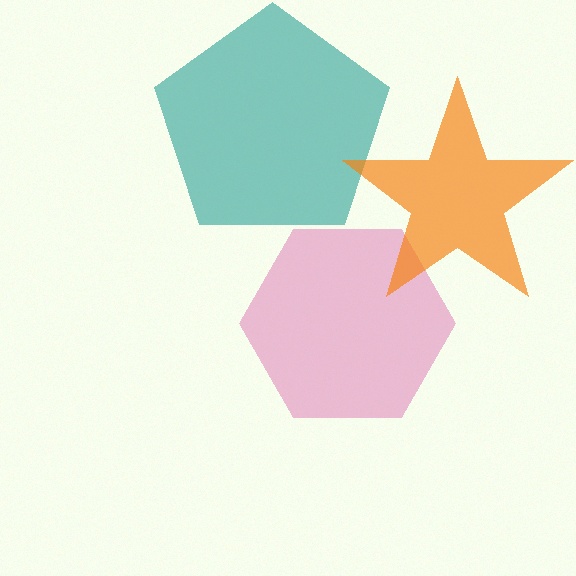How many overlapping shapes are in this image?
There are 3 overlapping shapes in the image.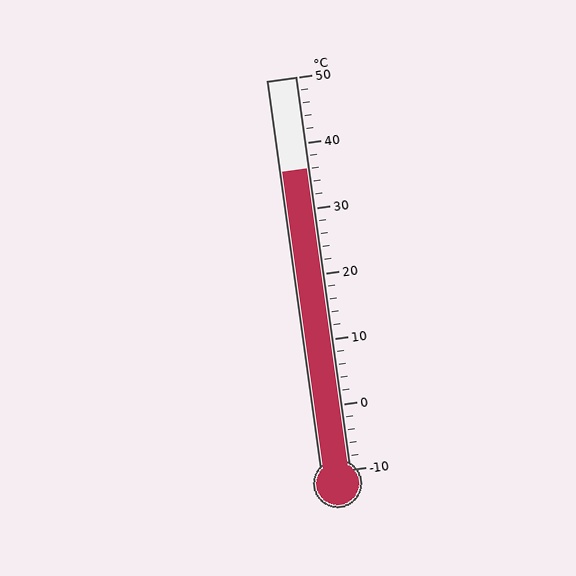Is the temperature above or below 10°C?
The temperature is above 10°C.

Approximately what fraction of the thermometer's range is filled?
The thermometer is filled to approximately 75% of its range.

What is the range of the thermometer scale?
The thermometer scale ranges from -10°C to 50°C.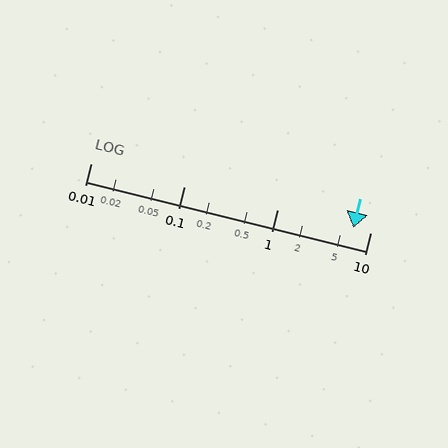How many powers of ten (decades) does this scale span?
The scale spans 3 decades, from 0.01 to 10.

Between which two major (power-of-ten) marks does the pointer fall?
The pointer is between 1 and 10.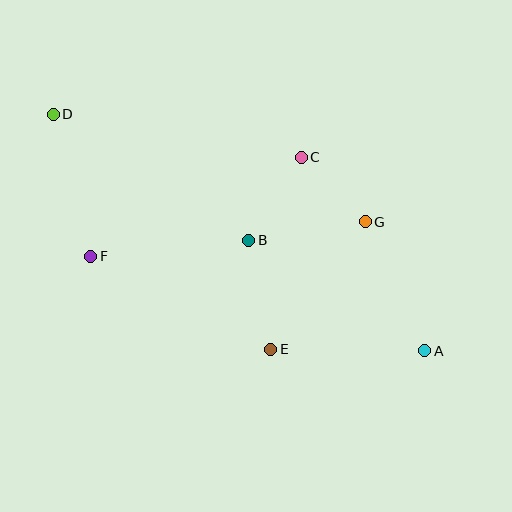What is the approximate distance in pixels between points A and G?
The distance between A and G is approximately 142 pixels.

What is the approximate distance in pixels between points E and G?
The distance between E and G is approximately 159 pixels.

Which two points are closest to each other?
Points C and G are closest to each other.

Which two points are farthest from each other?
Points A and D are farthest from each other.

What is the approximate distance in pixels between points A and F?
The distance between A and F is approximately 347 pixels.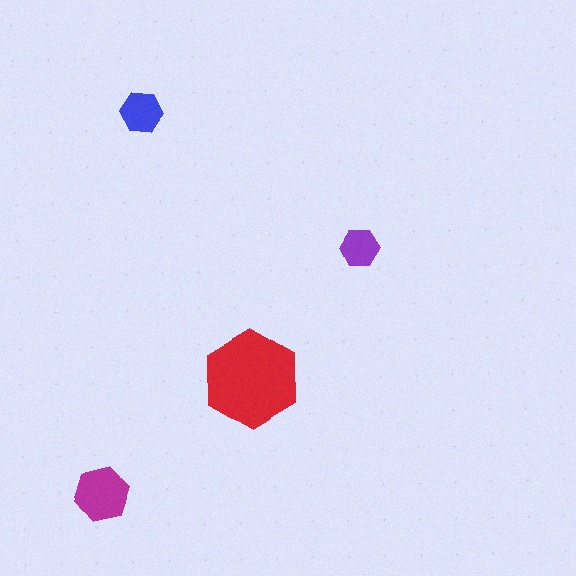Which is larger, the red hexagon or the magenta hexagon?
The red one.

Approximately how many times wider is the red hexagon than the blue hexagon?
About 2.5 times wider.